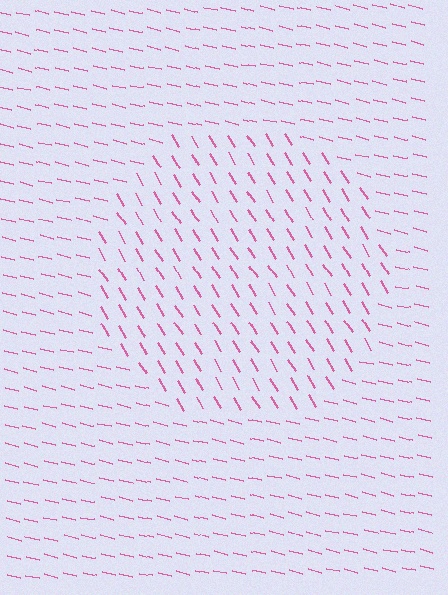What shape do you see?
I see a circle.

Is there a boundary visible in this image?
Yes, there is a texture boundary formed by a change in line orientation.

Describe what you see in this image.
The image is filled with small pink line segments. A circle region in the image has lines oriented differently from the surrounding lines, creating a visible texture boundary.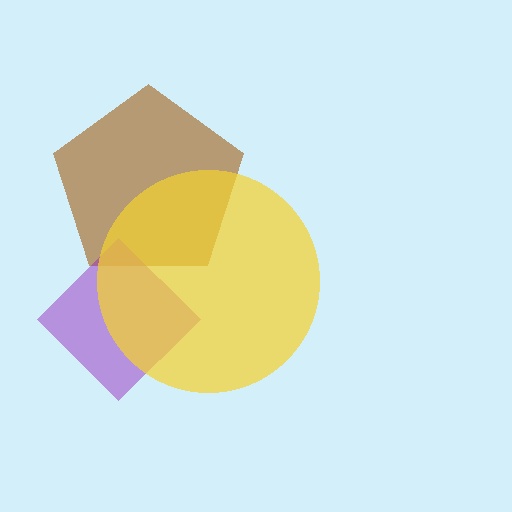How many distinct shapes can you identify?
There are 3 distinct shapes: a brown pentagon, a purple diamond, a yellow circle.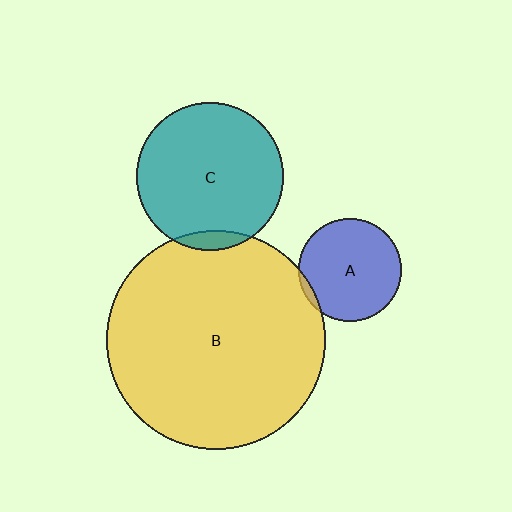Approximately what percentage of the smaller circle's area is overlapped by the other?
Approximately 5%.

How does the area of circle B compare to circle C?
Approximately 2.2 times.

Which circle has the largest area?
Circle B (yellow).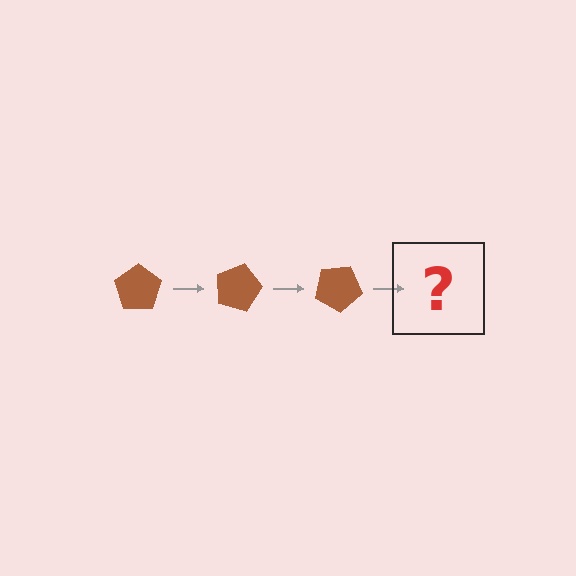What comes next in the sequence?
The next element should be a brown pentagon rotated 45 degrees.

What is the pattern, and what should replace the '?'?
The pattern is that the pentagon rotates 15 degrees each step. The '?' should be a brown pentagon rotated 45 degrees.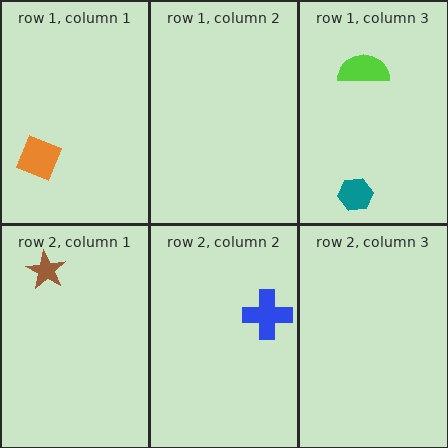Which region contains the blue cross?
The row 2, column 2 region.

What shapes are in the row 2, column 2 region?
The blue cross.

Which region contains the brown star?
The row 2, column 1 region.